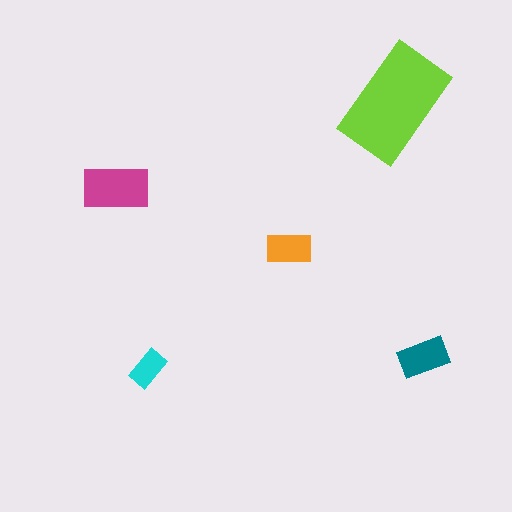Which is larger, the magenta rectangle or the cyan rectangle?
The magenta one.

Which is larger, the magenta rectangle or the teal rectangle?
The magenta one.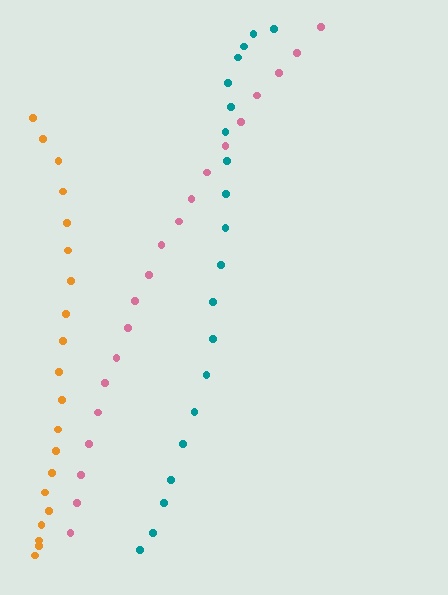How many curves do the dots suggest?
There are 3 distinct paths.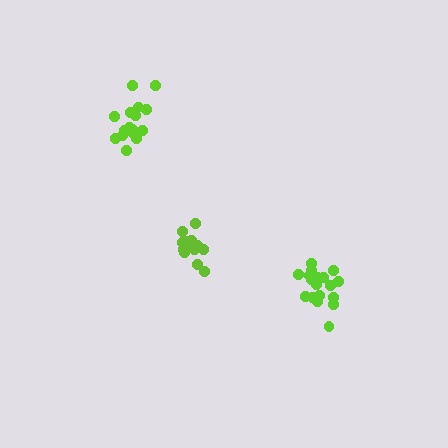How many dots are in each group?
Group 1: 16 dots, Group 2: 18 dots, Group 3: 16 dots (50 total).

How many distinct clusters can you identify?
There are 3 distinct clusters.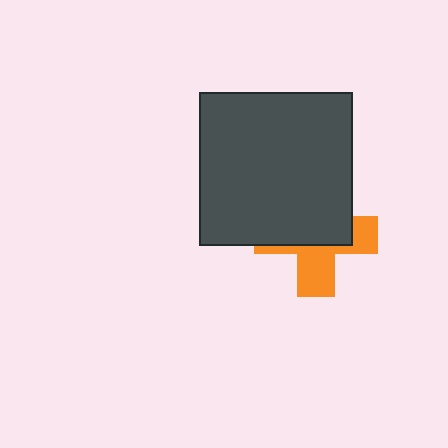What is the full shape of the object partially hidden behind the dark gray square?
The partially hidden object is an orange cross.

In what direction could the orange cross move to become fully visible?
The orange cross could move down. That would shift it out from behind the dark gray square entirely.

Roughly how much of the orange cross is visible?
A small part of it is visible (roughly 42%).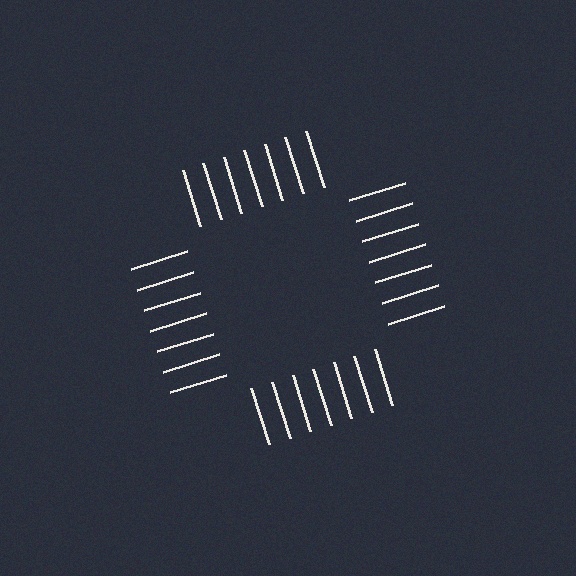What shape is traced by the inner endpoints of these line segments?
An illusory square — the line segments terminate on its edges but no continuous stroke is drawn.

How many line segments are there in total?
28 — 7 along each of the 4 edges.